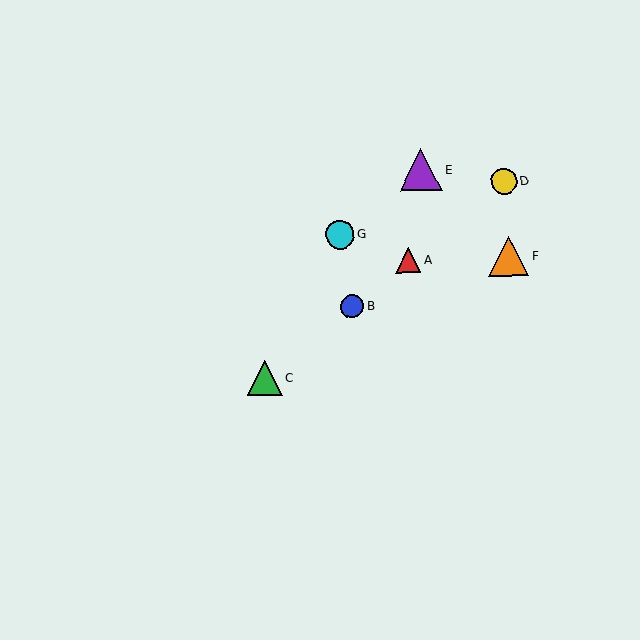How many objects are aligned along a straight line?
4 objects (A, B, C, D) are aligned along a straight line.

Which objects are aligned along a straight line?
Objects A, B, C, D are aligned along a straight line.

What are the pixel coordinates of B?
Object B is at (352, 307).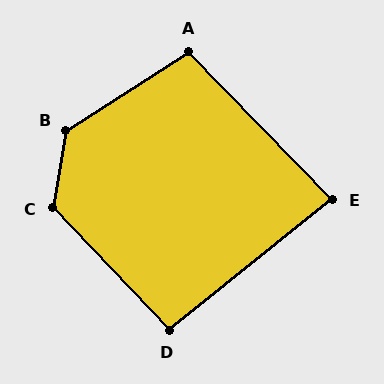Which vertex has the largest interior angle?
B, at approximately 133 degrees.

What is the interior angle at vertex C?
Approximately 127 degrees (obtuse).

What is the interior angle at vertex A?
Approximately 101 degrees (obtuse).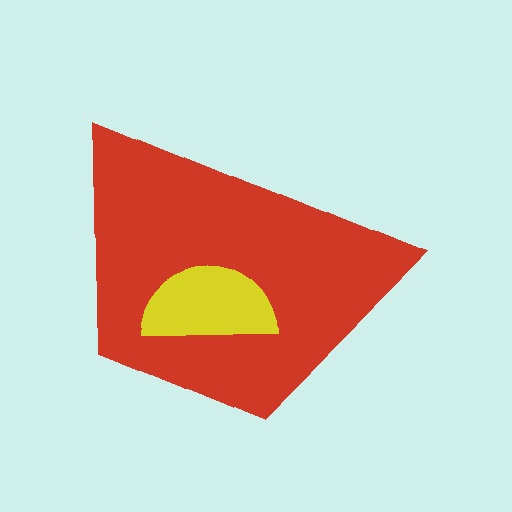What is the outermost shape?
The red trapezoid.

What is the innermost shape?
The yellow semicircle.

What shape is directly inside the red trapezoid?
The yellow semicircle.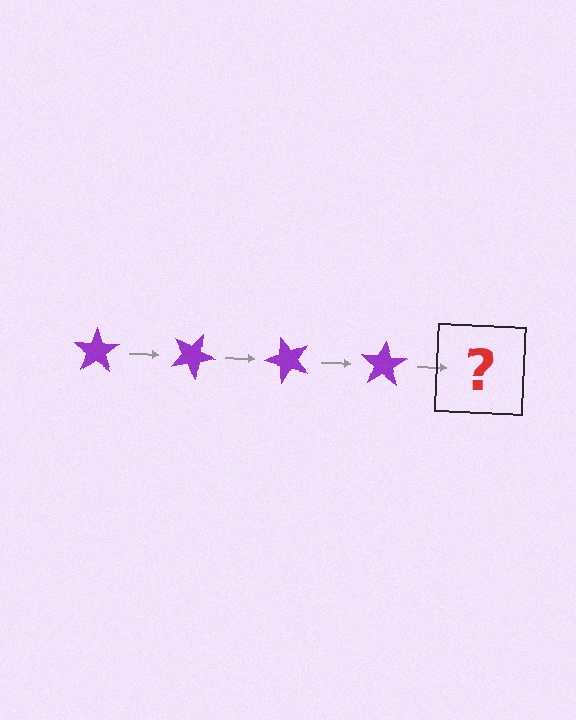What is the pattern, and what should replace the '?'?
The pattern is that the star rotates 25 degrees each step. The '?' should be a purple star rotated 100 degrees.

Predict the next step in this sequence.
The next step is a purple star rotated 100 degrees.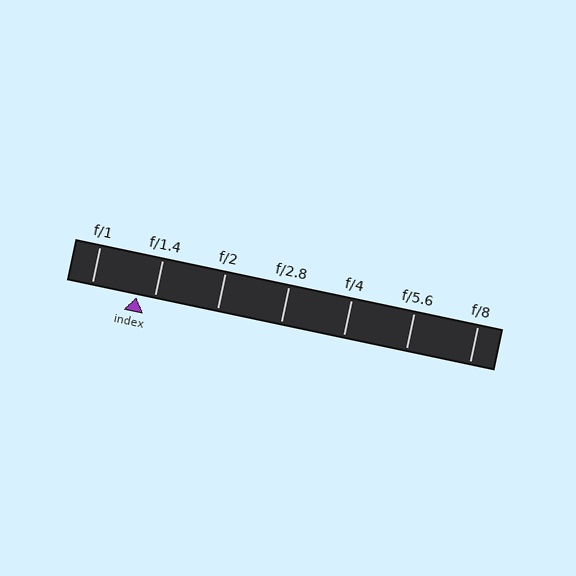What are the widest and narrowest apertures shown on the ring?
The widest aperture shown is f/1 and the narrowest is f/8.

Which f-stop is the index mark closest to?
The index mark is closest to f/1.4.